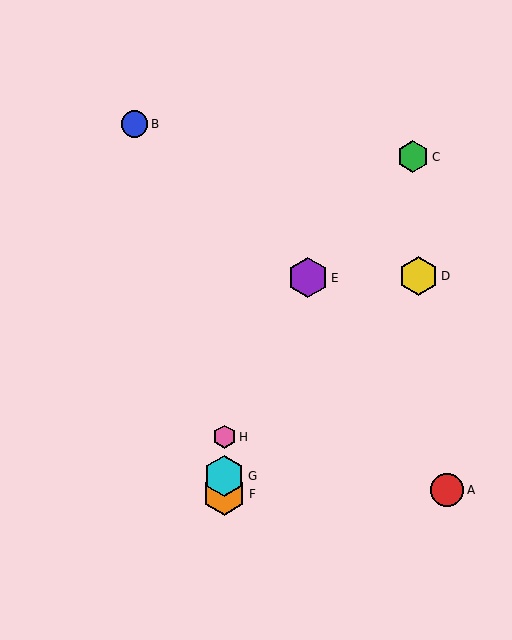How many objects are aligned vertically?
3 objects (F, G, H) are aligned vertically.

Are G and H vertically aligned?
Yes, both are at x≈224.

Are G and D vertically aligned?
No, G is at x≈224 and D is at x≈418.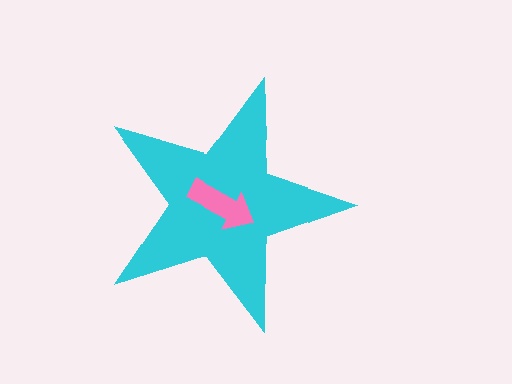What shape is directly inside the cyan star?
The pink arrow.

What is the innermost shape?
The pink arrow.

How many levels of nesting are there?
2.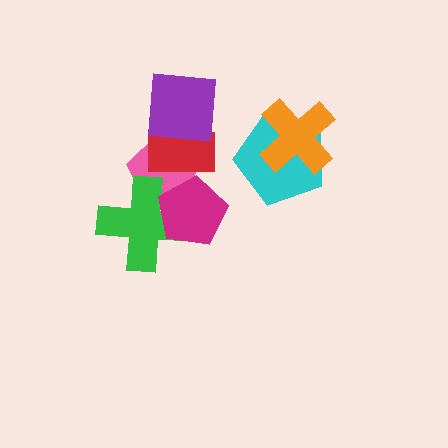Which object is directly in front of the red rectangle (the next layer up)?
The magenta pentagon is directly in front of the red rectangle.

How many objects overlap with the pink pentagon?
4 objects overlap with the pink pentagon.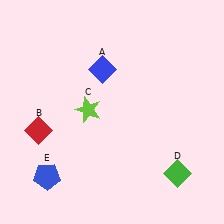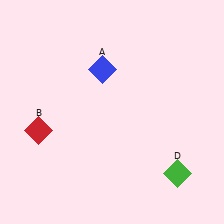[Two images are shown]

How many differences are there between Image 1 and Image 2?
There are 2 differences between the two images.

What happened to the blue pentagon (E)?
The blue pentagon (E) was removed in Image 2. It was in the bottom-left area of Image 1.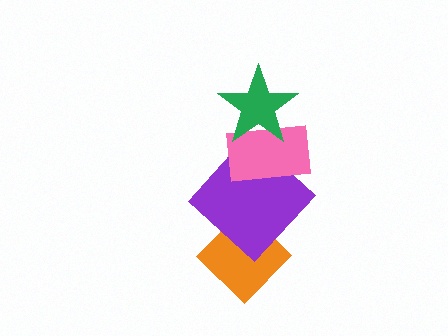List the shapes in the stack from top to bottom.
From top to bottom: the green star, the pink rectangle, the purple diamond, the orange diamond.